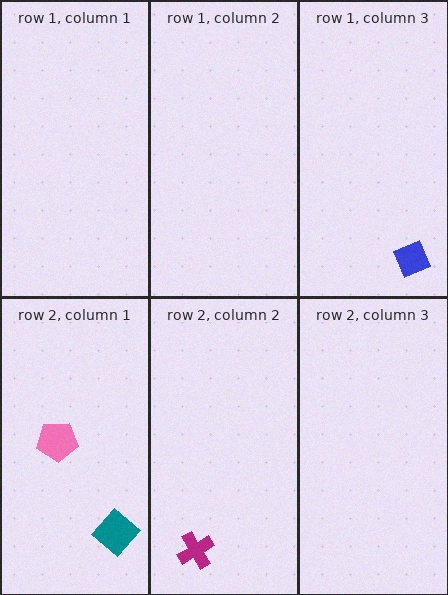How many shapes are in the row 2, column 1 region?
2.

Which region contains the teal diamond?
The row 2, column 1 region.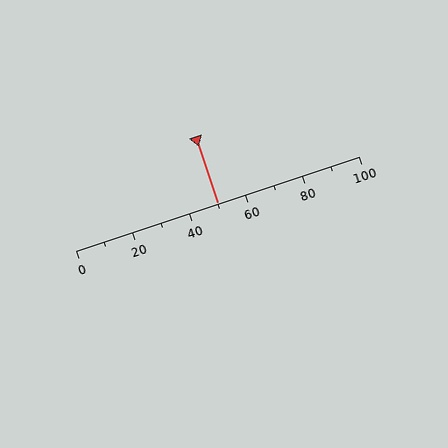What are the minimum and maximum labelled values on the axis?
The axis runs from 0 to 100.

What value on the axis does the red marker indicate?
The marker indicates approximately 50.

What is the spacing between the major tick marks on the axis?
The major ticks are spaced 20 apart.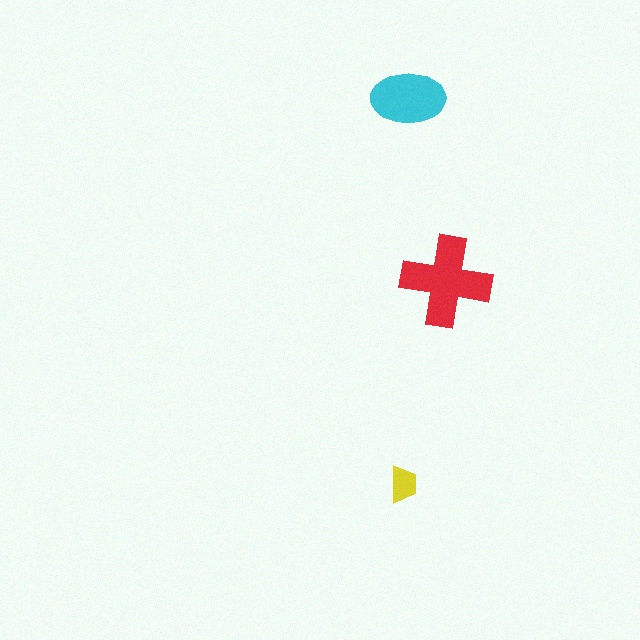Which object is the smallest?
The yellow trapezoid.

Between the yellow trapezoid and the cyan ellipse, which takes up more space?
The cyan ellipse.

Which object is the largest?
The red cross.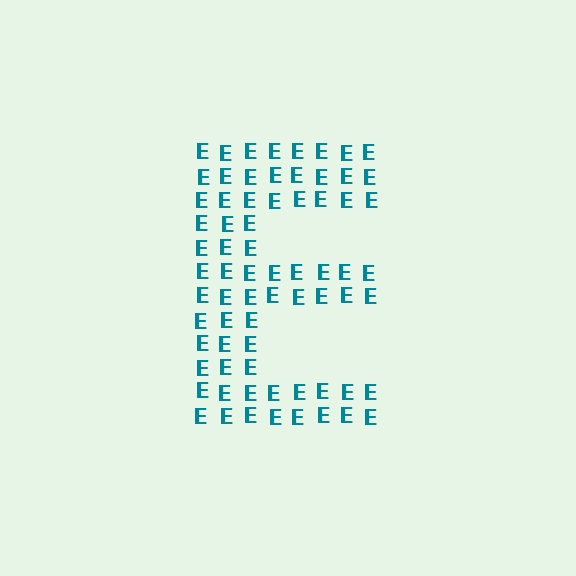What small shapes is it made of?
It is made of small letter E's.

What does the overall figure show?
The overall figure shows the letter E.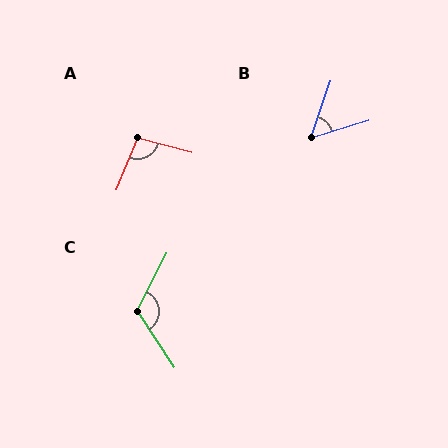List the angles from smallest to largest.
B (54°), A (97°), C (120°).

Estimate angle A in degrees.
Approximately 97 degrees.